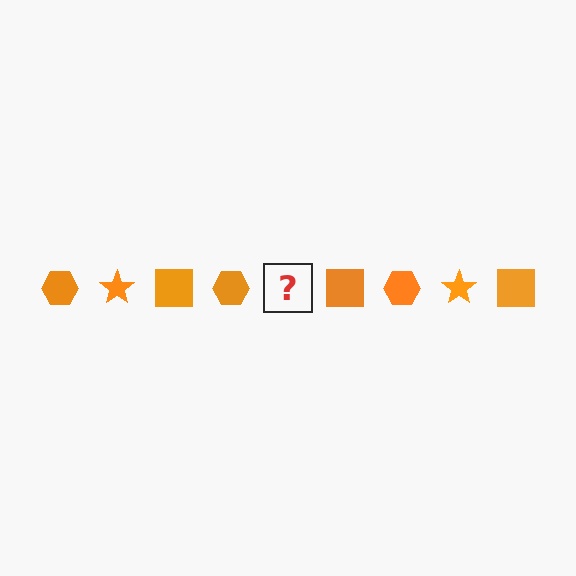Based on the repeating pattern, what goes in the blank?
The blank should be an orange star.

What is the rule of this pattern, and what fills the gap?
The rule is that the pattern cycles through hexagon, star, square shapes in orange. The gap should be filled with an orange star.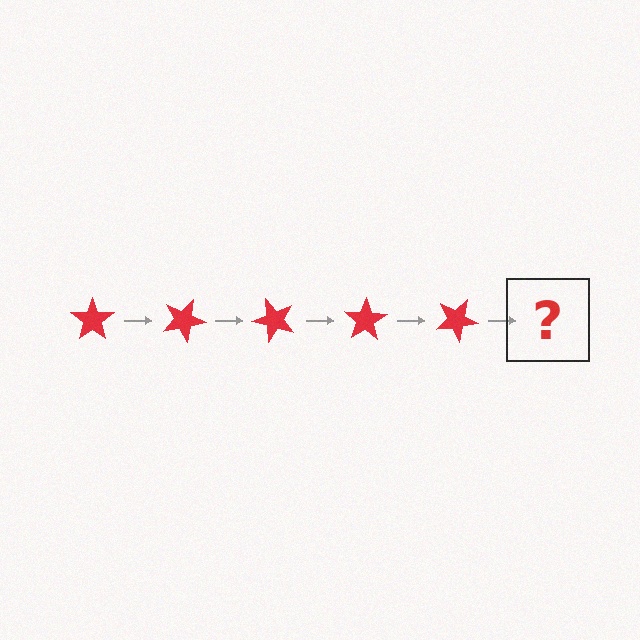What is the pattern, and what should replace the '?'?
The pattern is that the star rotates 25 degrees each step. The '?' should be a red star rotated 125 degrees.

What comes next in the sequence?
The next element should be a red star rotated 125 degrees.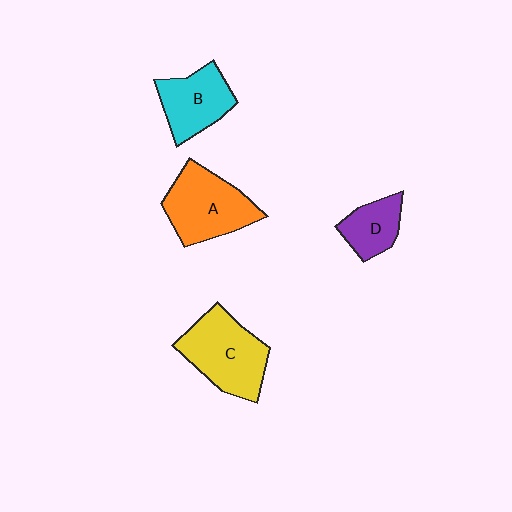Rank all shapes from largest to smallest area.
From largest to smallest: C (yellow), A (orange), B (cyan), D (purple).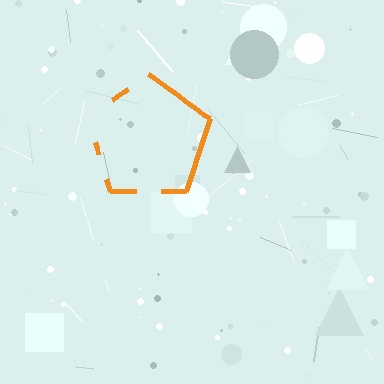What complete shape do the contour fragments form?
The contour fragments form a pentagon.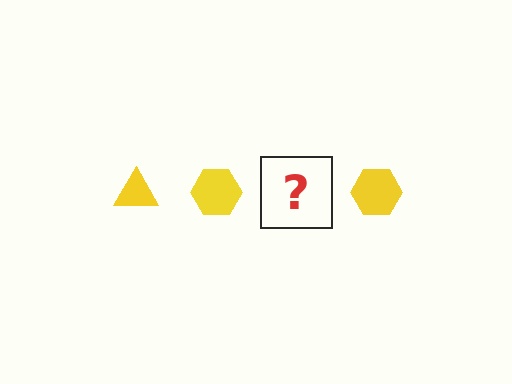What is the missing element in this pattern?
The missing element is a yellow triangle.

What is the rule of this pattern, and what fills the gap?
The rule is that the pattern cycles through triangle, hexagon shapes in yellow. The gap should be filled with a yellow triangle.